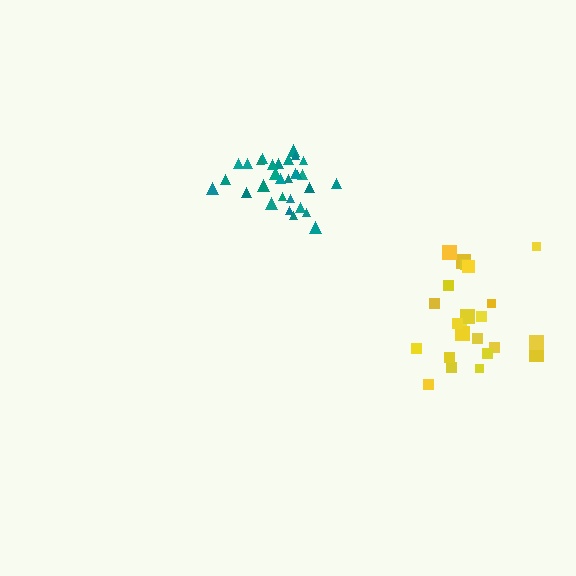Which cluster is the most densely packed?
Teal.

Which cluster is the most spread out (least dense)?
Yellow.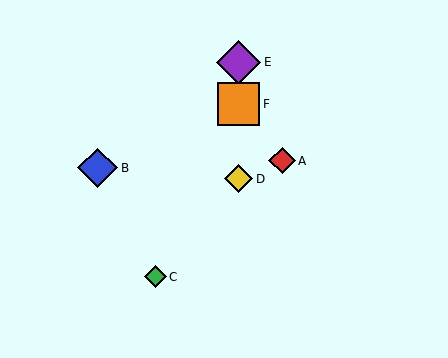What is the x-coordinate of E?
Object E is at x≈239.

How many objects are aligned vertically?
3 objects (D, E, F) are aligned vertically.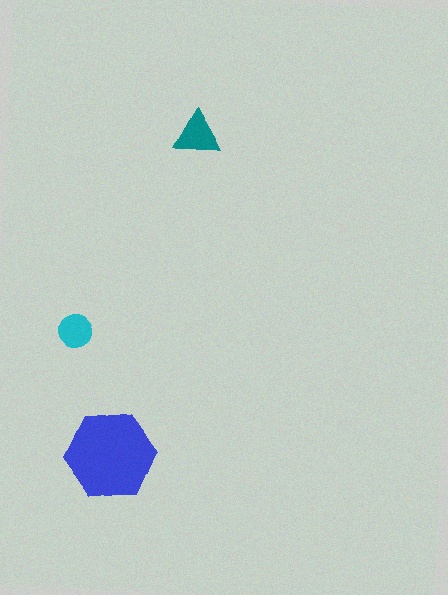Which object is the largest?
The blue hexagon.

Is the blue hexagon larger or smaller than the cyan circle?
Larger.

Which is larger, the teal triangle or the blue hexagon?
The blue hexagon.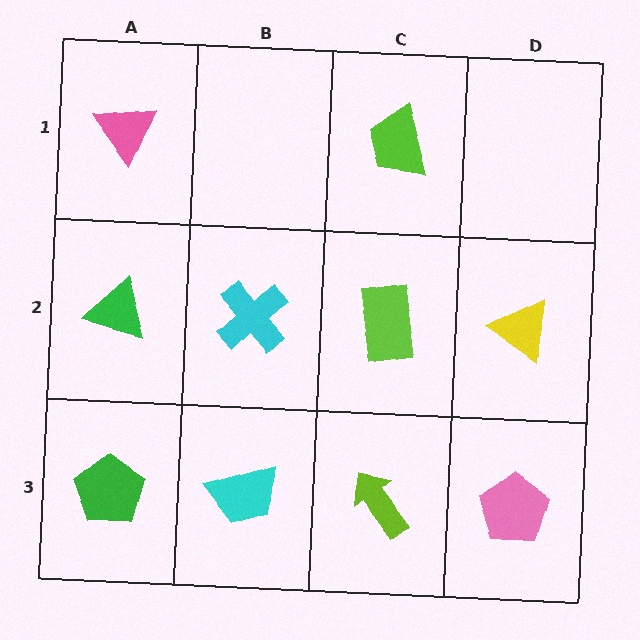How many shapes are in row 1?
2 shapes.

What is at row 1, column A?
A pink triangle.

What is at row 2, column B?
A cyan cross.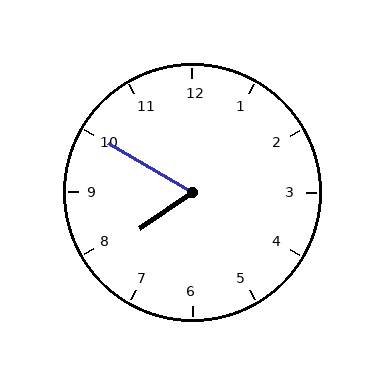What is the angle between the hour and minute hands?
Approximately 65 degrees.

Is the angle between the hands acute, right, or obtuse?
It is acute.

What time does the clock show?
7:50.